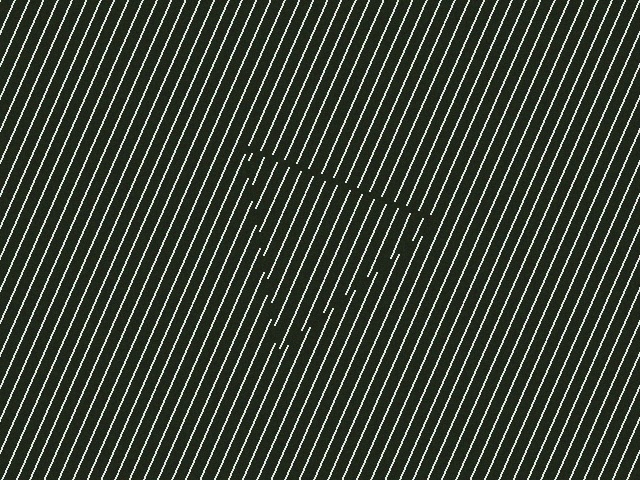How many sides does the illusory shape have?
3 sides — the line-ends trace a triangle.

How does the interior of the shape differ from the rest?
The interior of the shape contains the same grating, shifted by half a period — the contour is defined by the phase discontinuity where line-ends from the inner and outer gratings abut.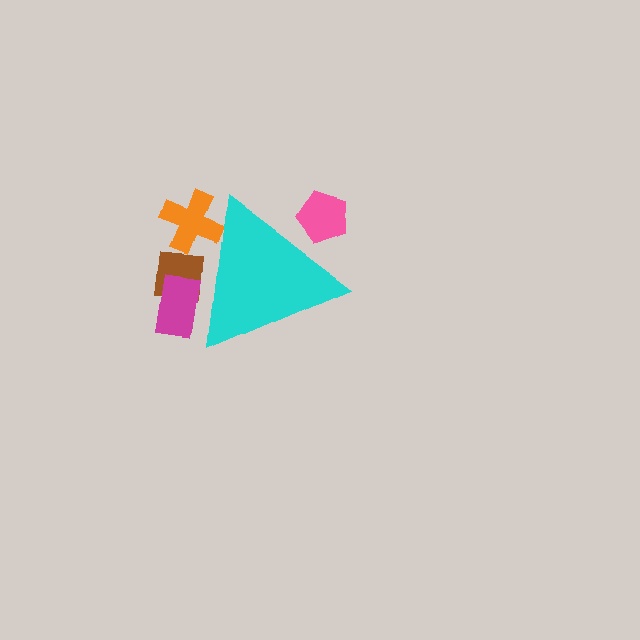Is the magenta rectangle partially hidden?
Yes, the magenta rectangle is partially hidden behind the cyan triangle.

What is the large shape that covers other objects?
A cyan triangle.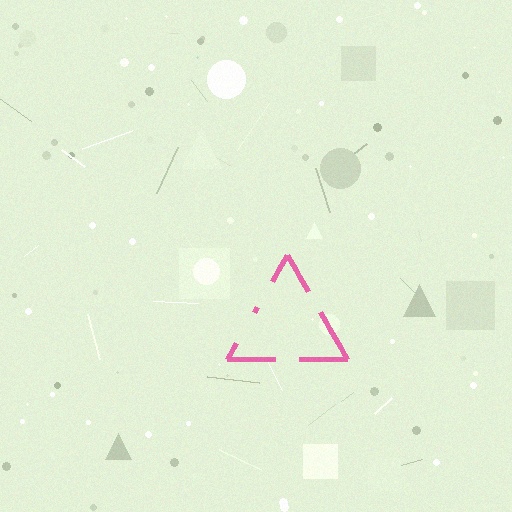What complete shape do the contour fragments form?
The contour fragments form a triangle.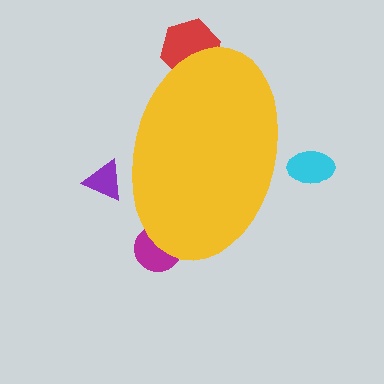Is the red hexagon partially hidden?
Yes, the red hexagon is partially hidden behind the yellow ellipse.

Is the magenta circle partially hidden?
Yes, the magenta circle is partially hidden behind the yellow ellipse.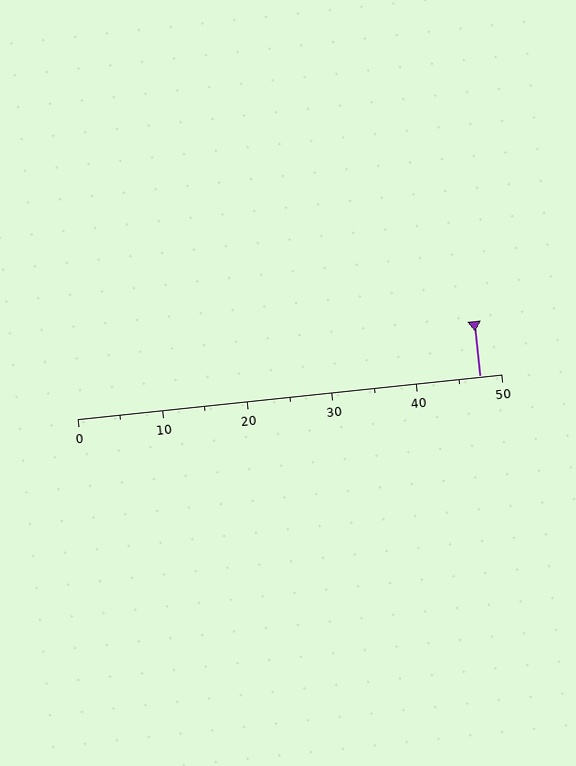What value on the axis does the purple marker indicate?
The marker indicates approximately 47.5.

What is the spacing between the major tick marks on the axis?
The major ticks are spaced 10 apart.